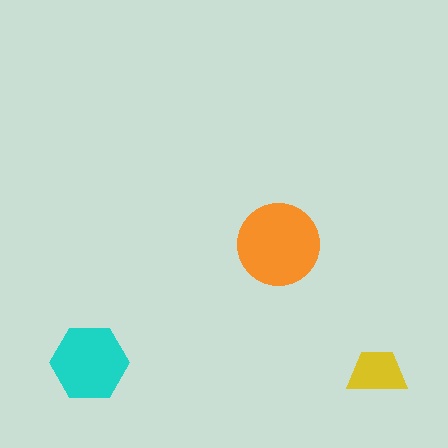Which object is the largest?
The orange circle.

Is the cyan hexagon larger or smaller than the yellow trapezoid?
Larger.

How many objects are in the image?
There are 3 objects in the image.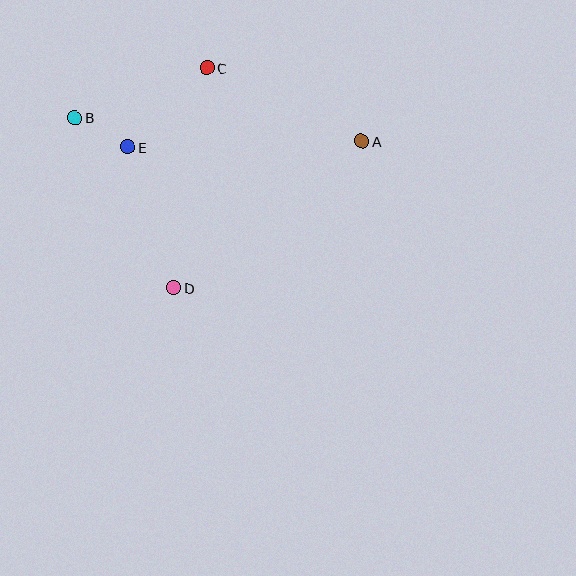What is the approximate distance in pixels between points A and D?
The distance between A and D is approximately 238 pixels.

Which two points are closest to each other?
Points B and E are closest to each other.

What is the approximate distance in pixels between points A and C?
The distance between A and C is approximately 172 pixels.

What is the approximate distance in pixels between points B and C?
The distance between B and C is approximately 141 pixels.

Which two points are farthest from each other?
Points A and B are farthest from each other.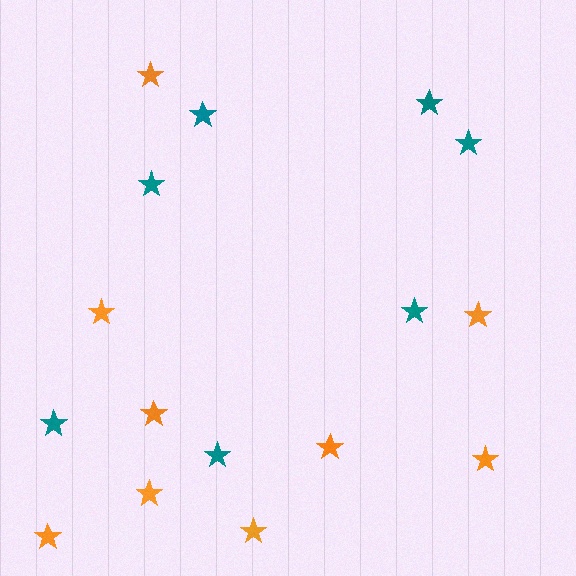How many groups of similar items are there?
There are 2 groups: one group of teal stars (7) and one group of orange stars (9).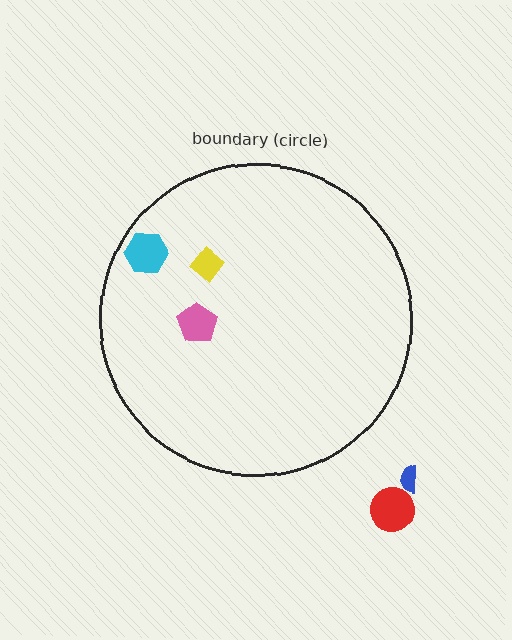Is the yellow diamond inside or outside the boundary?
Inside.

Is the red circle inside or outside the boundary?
Outside.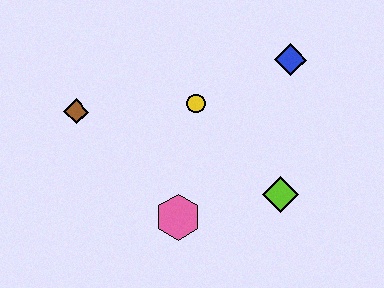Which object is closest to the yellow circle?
The blue diamond is closest to the yellow circle.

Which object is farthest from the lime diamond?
The brown diamond is farthest from the lime diamond.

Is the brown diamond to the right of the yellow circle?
No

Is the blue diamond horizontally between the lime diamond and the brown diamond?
No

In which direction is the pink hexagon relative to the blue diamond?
The pink hexagon is below the blue diamond.